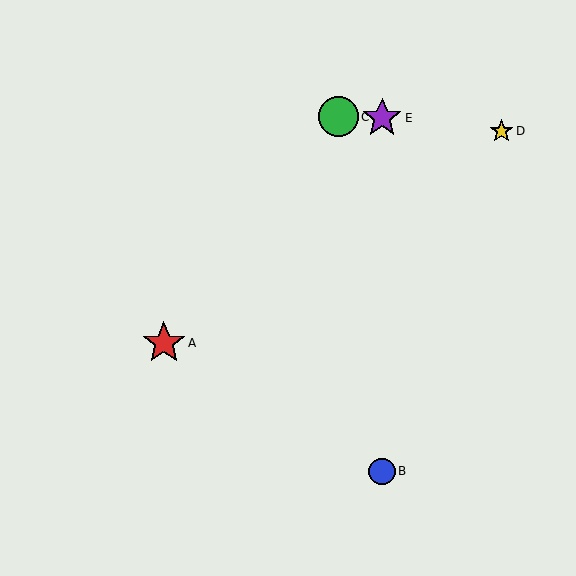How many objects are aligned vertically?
2 objects (B, E) are aligned vertically.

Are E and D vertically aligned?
No, E is at x≈382 and D is at x≈502.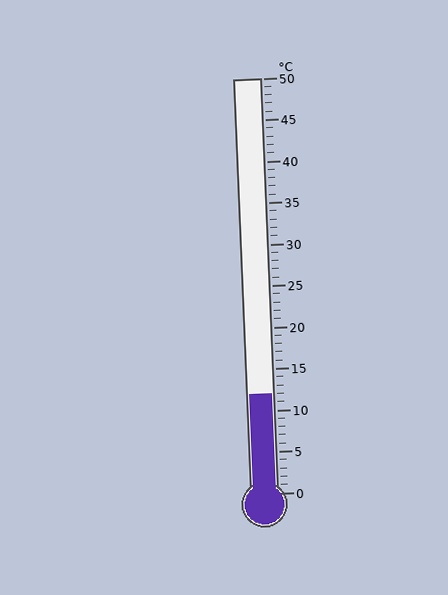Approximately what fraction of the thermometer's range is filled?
The thermometer is filled to approximately 25% of its range.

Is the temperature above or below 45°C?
The temperature is below 45°C.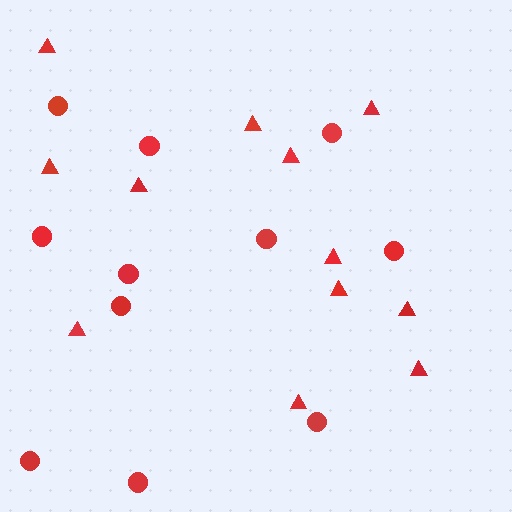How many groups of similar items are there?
There are 2 groups: one group of triangles (12) and one group of circles (11).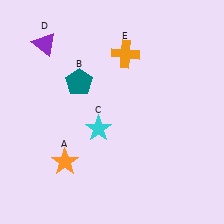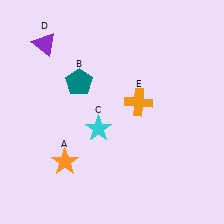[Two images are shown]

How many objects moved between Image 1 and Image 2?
1 object moved between the two images.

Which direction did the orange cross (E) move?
The orange cross (E) moved down.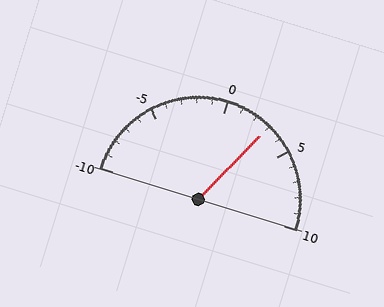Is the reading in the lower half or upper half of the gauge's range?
The reading is in the upper half of the range (-10 to 10).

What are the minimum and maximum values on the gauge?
The gauge ranges from -10 to 10.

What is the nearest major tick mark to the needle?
The nearest major tick mark is 5.